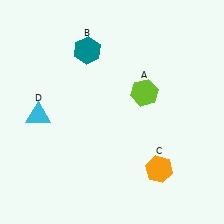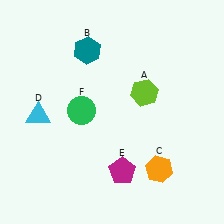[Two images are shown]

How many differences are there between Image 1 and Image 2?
There are 2 differences between the two images.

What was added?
A magenta pentagon (E), a green circle (F) were added in Image 2.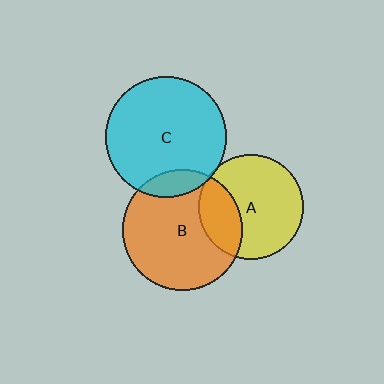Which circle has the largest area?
Circle C (cyan).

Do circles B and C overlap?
Yes.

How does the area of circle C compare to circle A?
Approximately 1.3 times.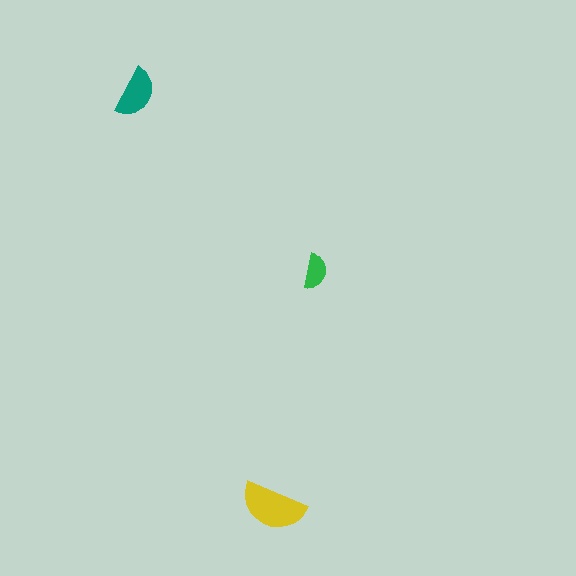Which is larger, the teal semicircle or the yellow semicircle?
The yellow one.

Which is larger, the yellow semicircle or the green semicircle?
The yellow one.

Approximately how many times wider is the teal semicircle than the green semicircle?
About 1.5 times wider.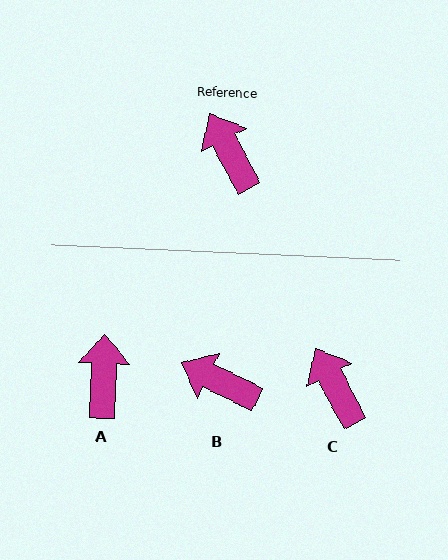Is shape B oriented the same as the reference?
No, it is off by about 37 degrees.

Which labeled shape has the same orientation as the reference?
C.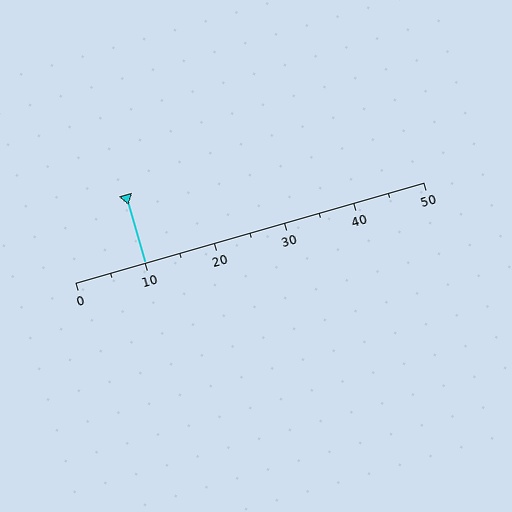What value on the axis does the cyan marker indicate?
The marker indicates approximately 10.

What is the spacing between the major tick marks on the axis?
The major ticks are spaced 10 apart.